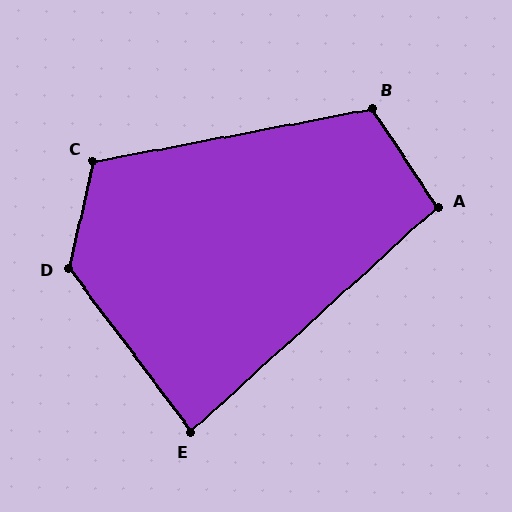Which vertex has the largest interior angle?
D, at approximately 130 degrees.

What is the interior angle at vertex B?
Approximately 113 degrees (obtuse).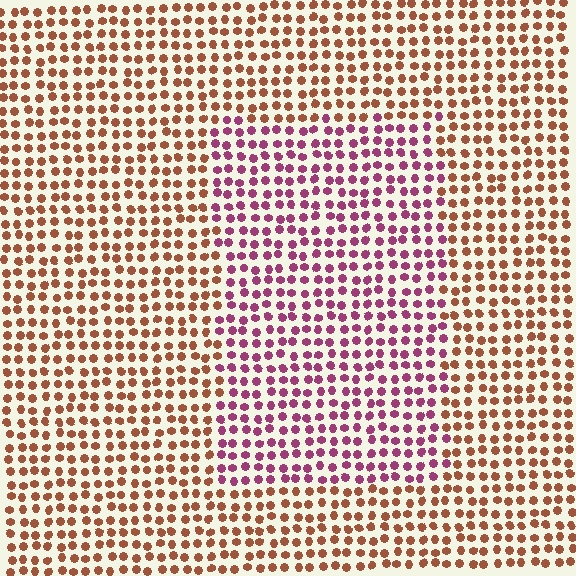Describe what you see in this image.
The image is filled with small brown elements in a uniform arrangement. A rectangle-shaped region is visible where the elements are tinted to a slightly different hue, forming a subtle color boundary.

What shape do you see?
I see a rectangle.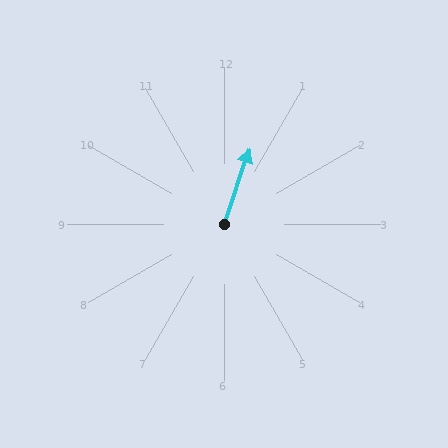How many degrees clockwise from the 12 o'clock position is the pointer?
Approximately 18 degrees.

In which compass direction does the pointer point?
North.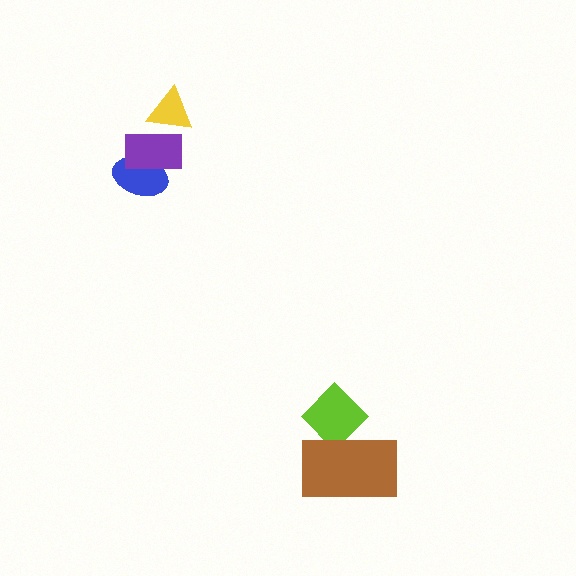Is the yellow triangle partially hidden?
No, no other shape covers it.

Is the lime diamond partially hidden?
Yes, it is partially covered by another shape.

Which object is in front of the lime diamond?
The brown rectangle is in front of the lime diamond.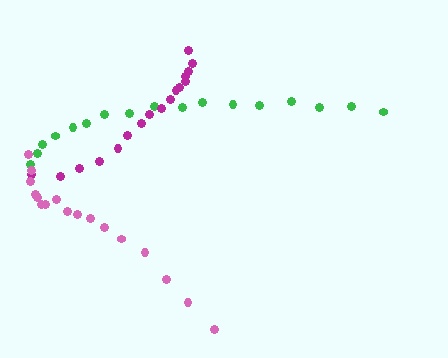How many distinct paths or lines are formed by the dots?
There are 3 distinct paths.